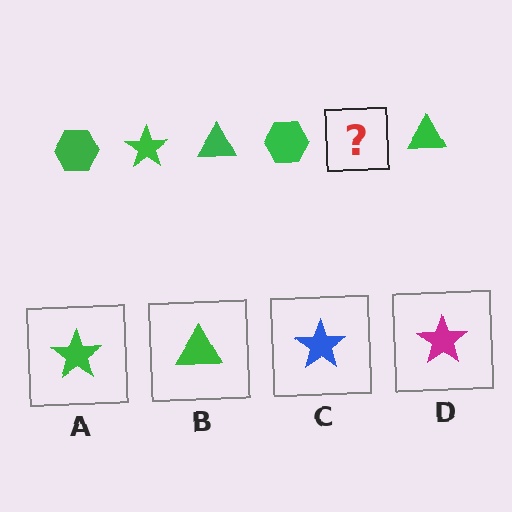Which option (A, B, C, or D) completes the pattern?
A.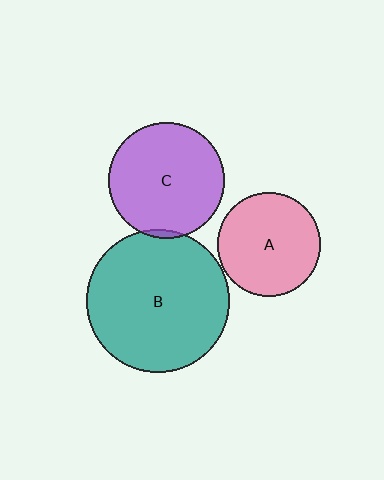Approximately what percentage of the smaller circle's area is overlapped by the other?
Approximately 5%.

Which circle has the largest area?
Circle B (teal).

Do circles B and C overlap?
Yes.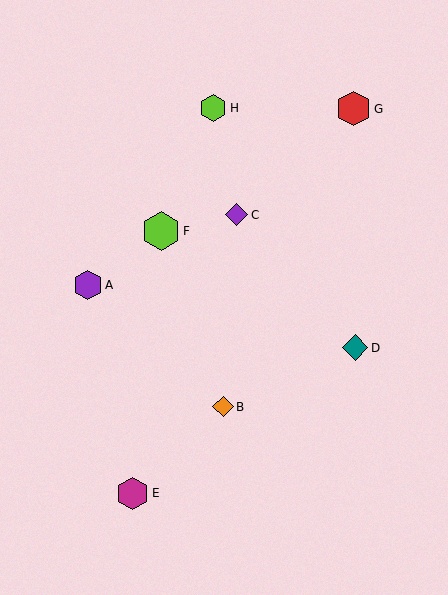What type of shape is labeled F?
Shape F is a lime hexagon.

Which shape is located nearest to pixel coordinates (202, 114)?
The lime hexagon (labeled H) at (213, 108) is nearest to that location.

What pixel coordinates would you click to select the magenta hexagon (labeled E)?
Click at (133, 493) to select the magenta hexagon E.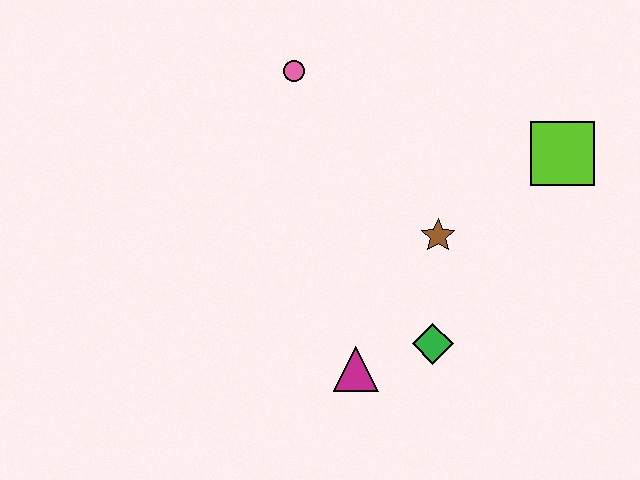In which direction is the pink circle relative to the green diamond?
The pink circle is above the green diamond.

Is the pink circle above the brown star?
Yes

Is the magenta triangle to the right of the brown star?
No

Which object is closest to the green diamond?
The magenta triangle is closest to the green diamond.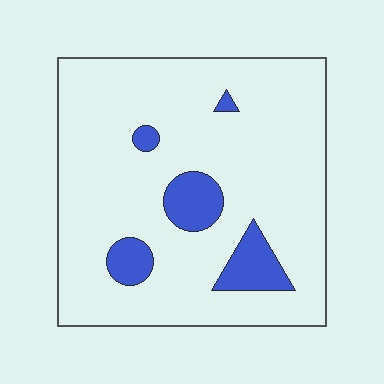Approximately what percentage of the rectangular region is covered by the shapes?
Approximately 10%.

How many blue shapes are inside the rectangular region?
5.